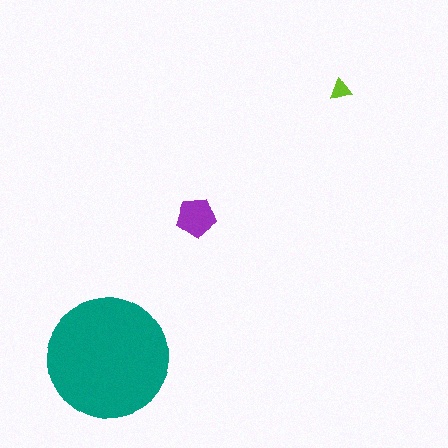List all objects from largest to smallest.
The teal circle, the purple pentagon, the lime triangle.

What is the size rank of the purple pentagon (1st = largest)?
2nd.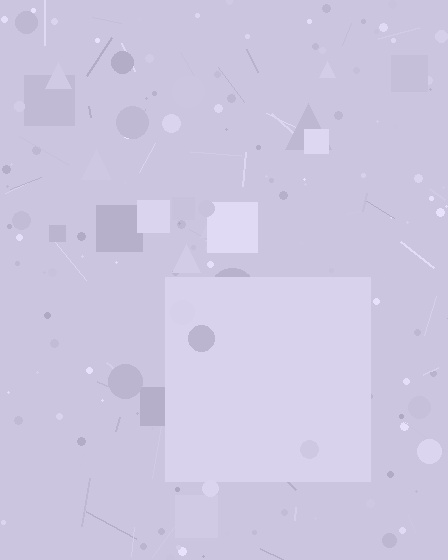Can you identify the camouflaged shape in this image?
The camouflaged shape is a square.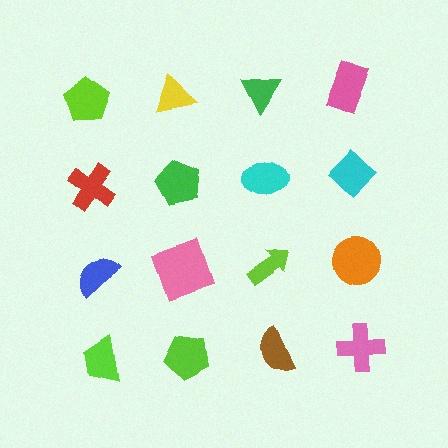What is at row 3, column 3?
A lime arrow.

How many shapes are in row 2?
4 shapes.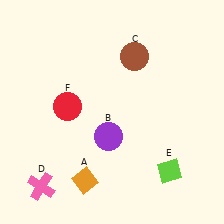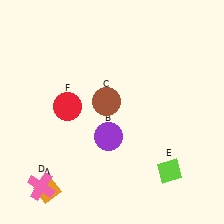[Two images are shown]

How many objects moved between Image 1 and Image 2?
2 objects moved between the two images.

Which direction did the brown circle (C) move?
The brown circle (C) moved down.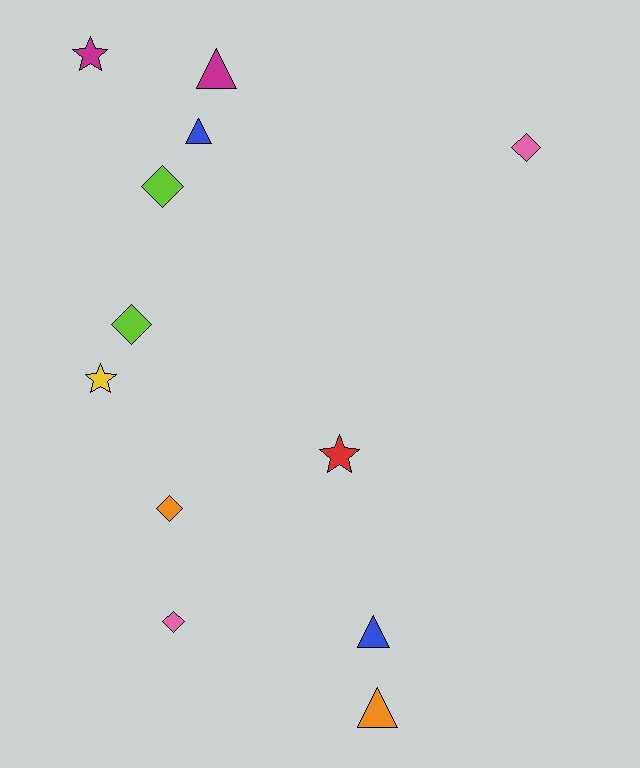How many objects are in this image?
There are 12 objects.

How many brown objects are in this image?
There are no brown objects.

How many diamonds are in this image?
There are 5 diamonds.